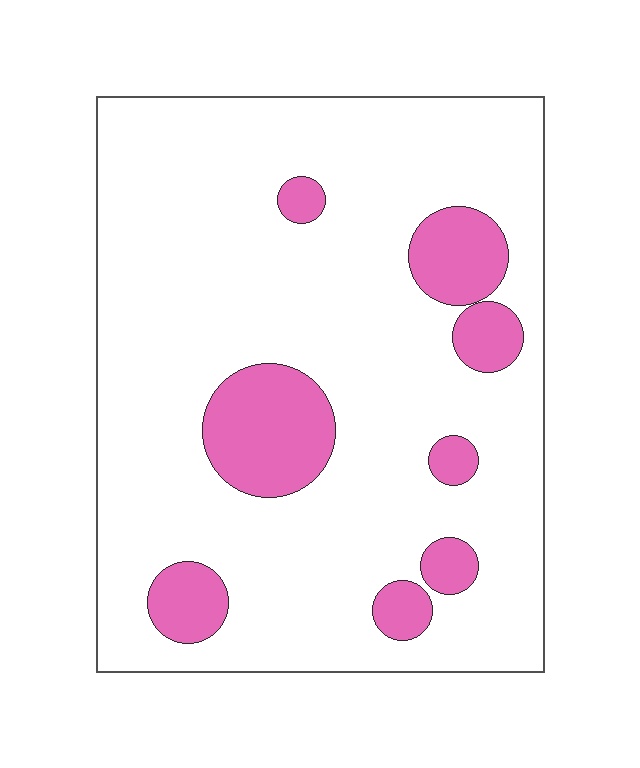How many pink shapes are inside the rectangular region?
8.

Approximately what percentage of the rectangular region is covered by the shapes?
Approximately 15%.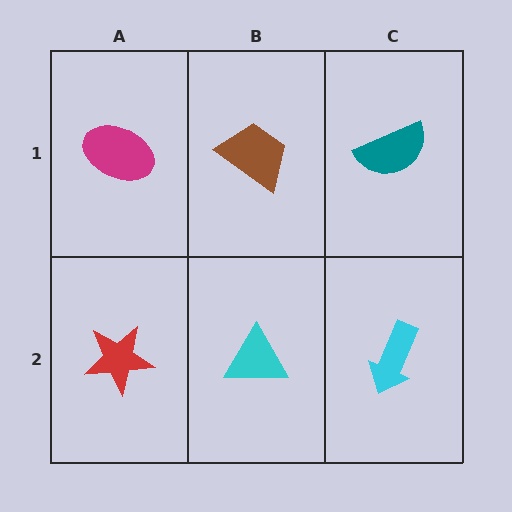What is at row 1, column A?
A magenta ellipse.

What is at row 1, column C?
A teal semicircle.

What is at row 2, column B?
A cyan triangle.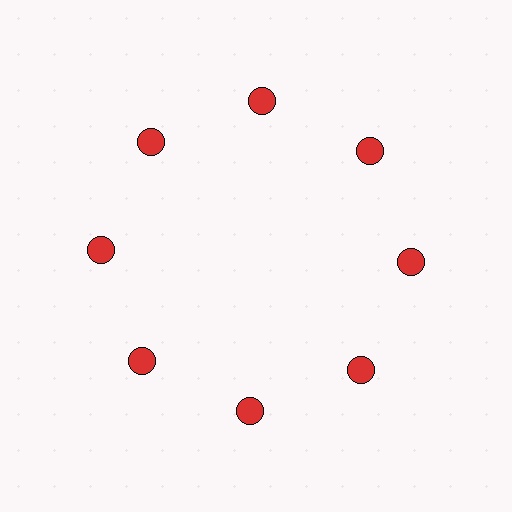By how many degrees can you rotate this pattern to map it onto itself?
The pattern maps onto itself every 45 degrees of rotation.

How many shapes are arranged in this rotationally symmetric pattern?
There are 16 shapes, arranged in 8 groups of 2.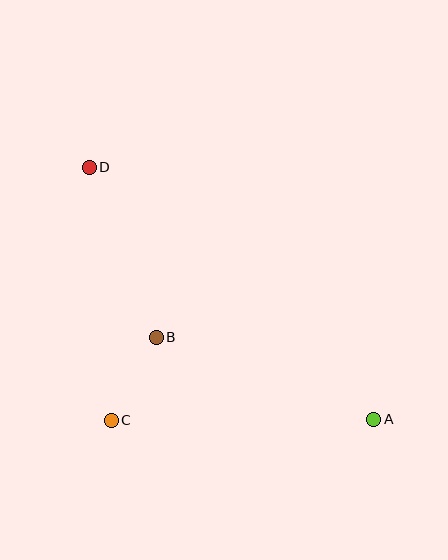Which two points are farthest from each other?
Points A and D are farthest from each other.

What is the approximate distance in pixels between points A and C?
The distance between A and C is approximately 262 pixels.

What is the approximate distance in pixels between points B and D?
The distance between B and D is approximately 183 pixels.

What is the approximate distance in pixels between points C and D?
The distance between C and D is approximately 254 pixels.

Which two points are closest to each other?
Points B and C are closest to each other.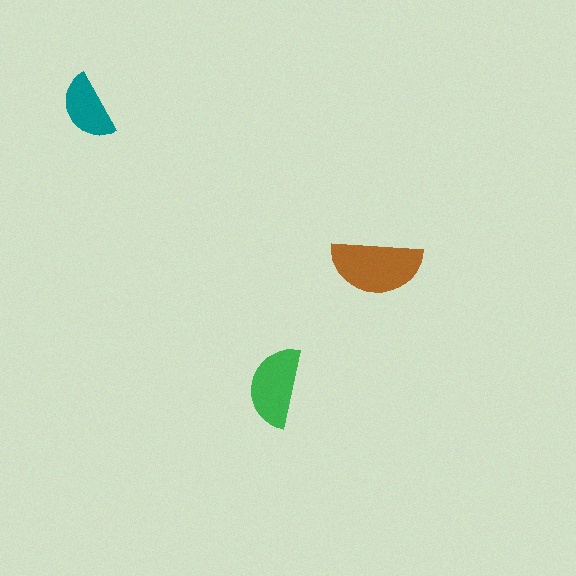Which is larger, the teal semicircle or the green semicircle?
The green one.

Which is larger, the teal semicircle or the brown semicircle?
The brown one.